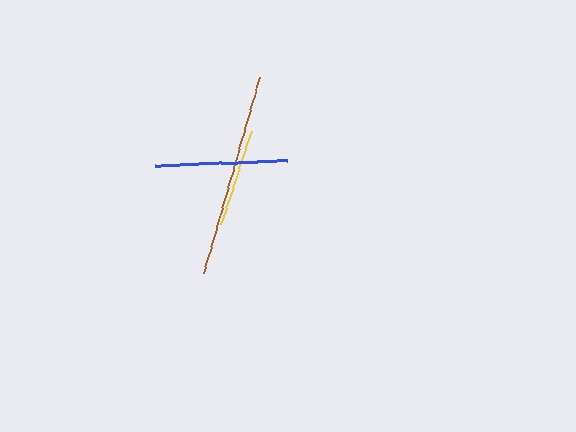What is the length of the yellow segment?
The yellow segment is approximately 98 pixels long.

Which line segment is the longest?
The brown line is the longest at approximately 204 pixels.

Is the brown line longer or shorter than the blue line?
The brown line is longer than the blue line.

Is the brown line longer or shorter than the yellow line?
The brown line is longer than the yellow line.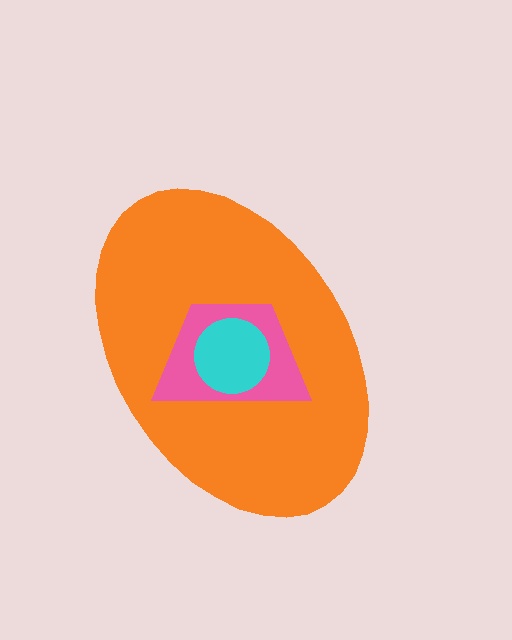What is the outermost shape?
The orange ellipse.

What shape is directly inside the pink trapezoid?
The cyan circle.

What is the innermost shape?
The cyan circle.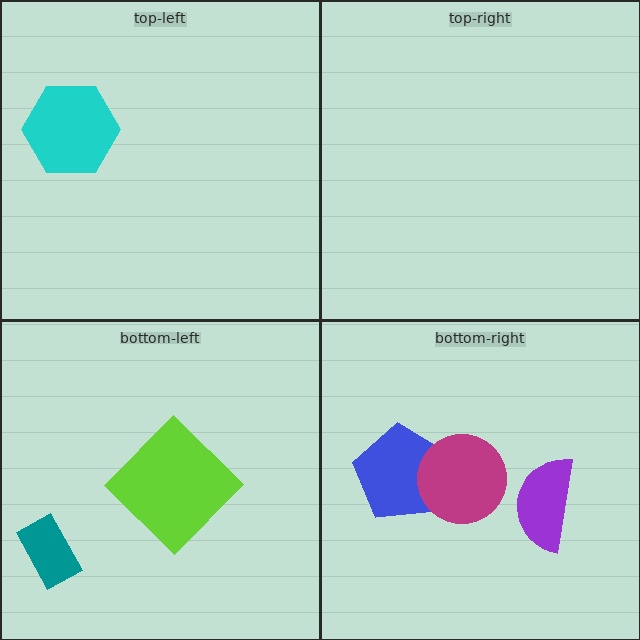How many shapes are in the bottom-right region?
3.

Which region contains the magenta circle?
The bottom-right region.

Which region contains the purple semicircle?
The bottom-right region.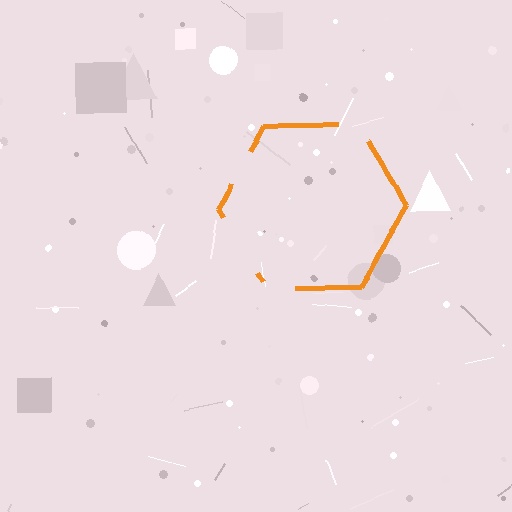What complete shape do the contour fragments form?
The contour fragments form a hexagon.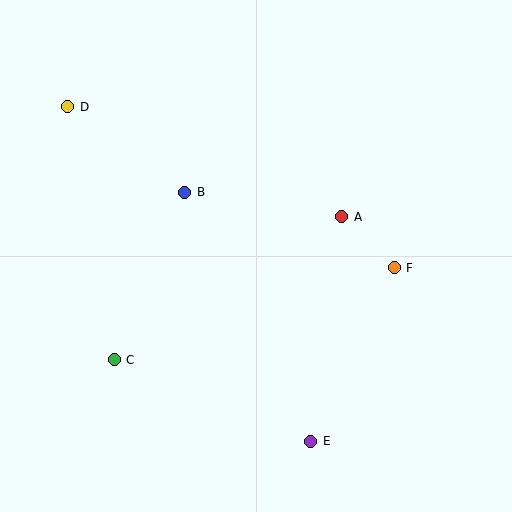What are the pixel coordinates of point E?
Point E is at (311, 441).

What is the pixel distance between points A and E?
The distance between A and E is 227 pixels.